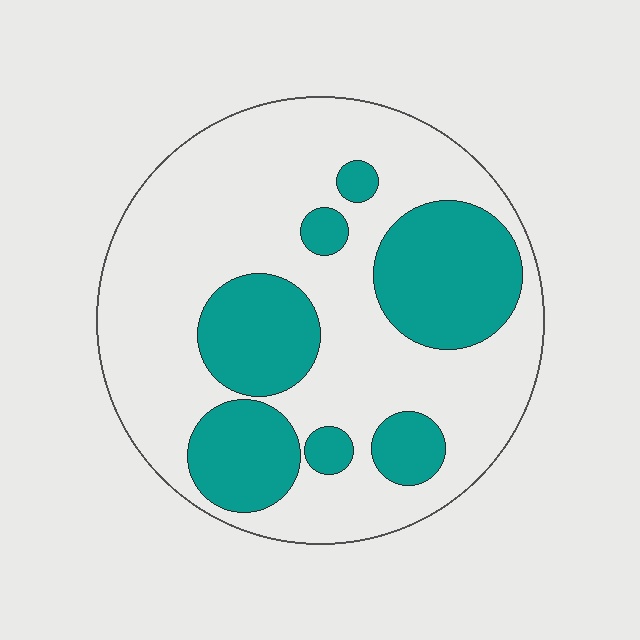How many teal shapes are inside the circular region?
7.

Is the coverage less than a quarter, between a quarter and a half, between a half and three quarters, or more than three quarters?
Between a quarter and a half.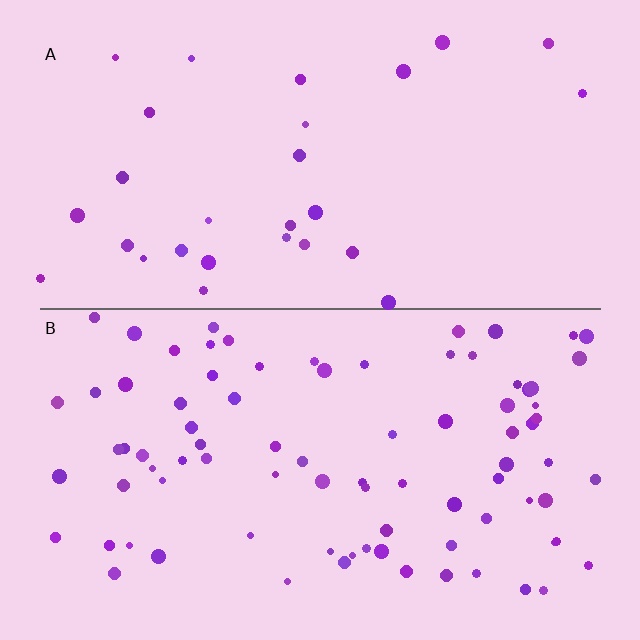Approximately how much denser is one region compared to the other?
Approximately 3.0× — region B over region A.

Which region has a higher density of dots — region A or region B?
B (the bottom).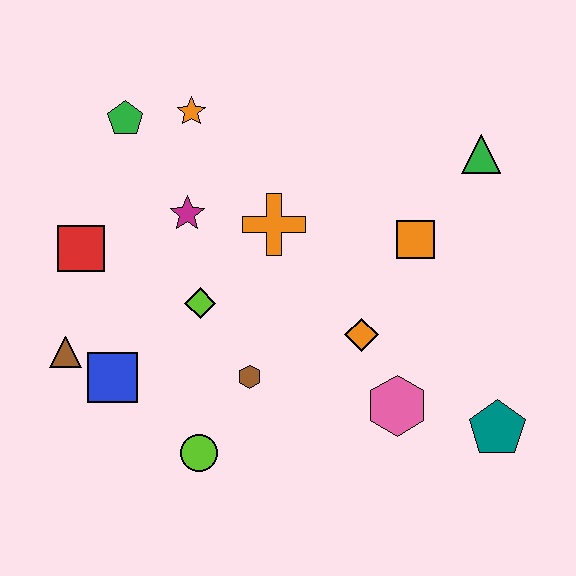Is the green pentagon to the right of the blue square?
Yes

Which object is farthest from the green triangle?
The brown triangle is farthest from the green triangle.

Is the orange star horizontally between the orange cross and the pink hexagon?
No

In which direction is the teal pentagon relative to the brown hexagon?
The teal pentagon is to the right of the brown hexagon.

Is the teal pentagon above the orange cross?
No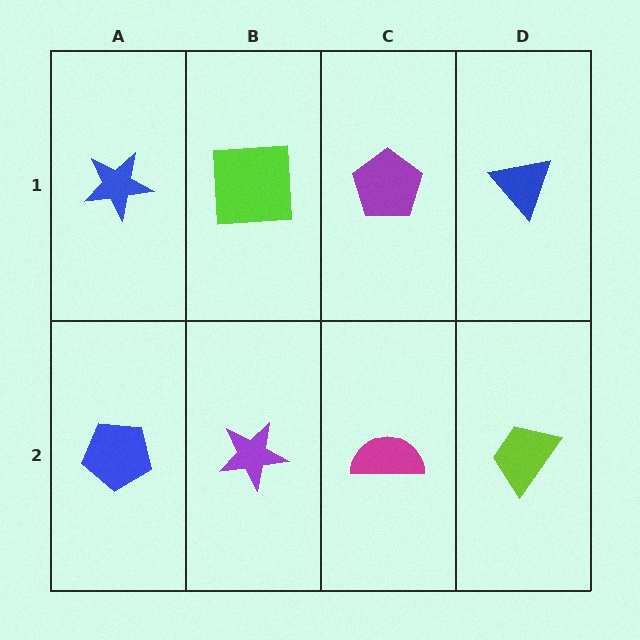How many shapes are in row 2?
4 shapes.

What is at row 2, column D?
A lime trapezoid.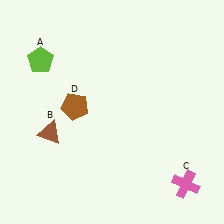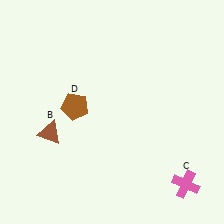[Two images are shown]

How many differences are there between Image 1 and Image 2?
There is 1 difference between the two images.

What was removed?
The lime pentagon (A) was removed in Image 2.